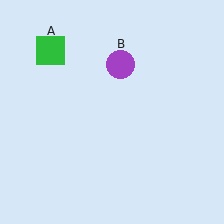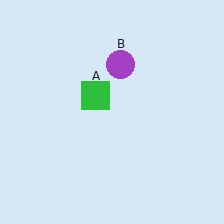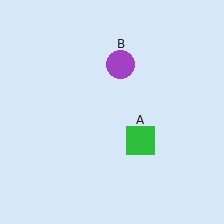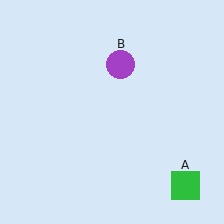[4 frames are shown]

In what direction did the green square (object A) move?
The green square (object A) moved down and to the right.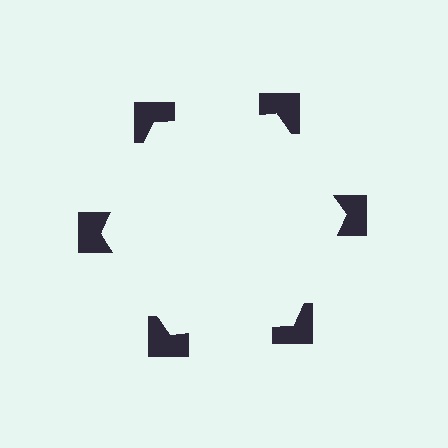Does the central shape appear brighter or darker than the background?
It typically appears slightly brighter than the background, even though no actual brightness change is drawn.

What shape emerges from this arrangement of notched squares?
An illusory hexagon — its edges are inferred from the aligned wedge cuts in the notched squares, not physically drawn.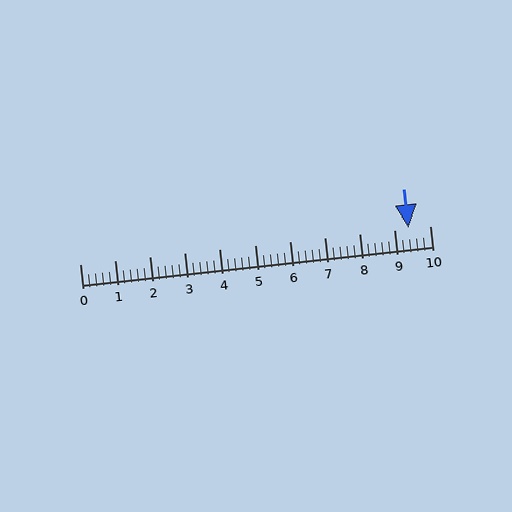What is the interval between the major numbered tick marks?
The major tick marks are spaced 1 units apart.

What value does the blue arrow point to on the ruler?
The blue arrow points to approximately 9.4.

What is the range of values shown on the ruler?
The ruler shows values from 0 to 10.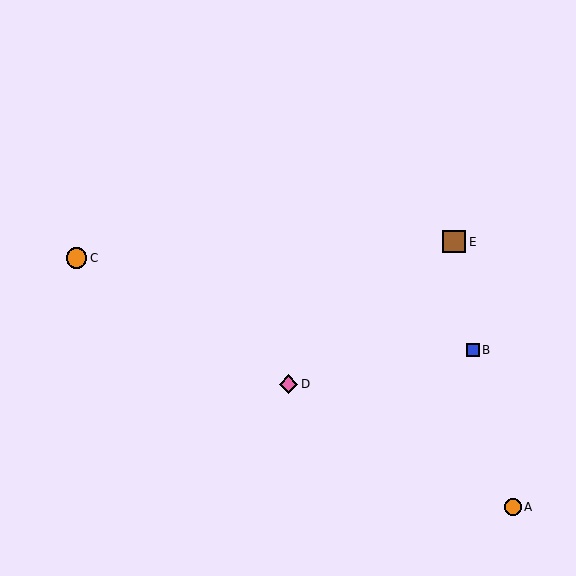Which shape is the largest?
The brown square (labeled E) is the largest.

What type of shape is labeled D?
Shape D is a pink diamond.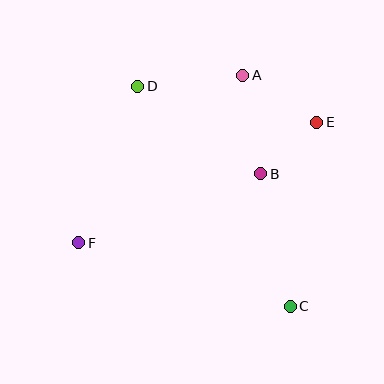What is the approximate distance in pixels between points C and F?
The distance between C and F is approximately 221 pixels.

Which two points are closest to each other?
Points B and E are closest to each other.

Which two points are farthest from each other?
Points C and D are farthest from each other.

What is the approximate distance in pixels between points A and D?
The distance between A and D is approximately 105 pixels.